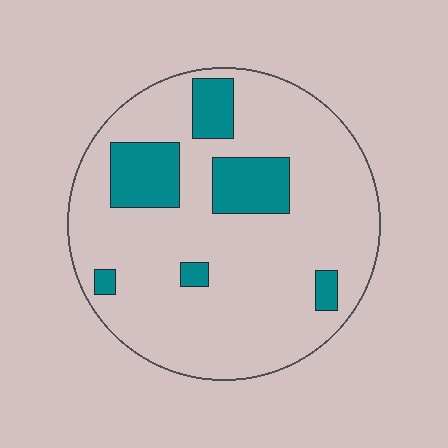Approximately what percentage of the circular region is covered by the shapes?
Approximately 20%.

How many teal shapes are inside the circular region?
6.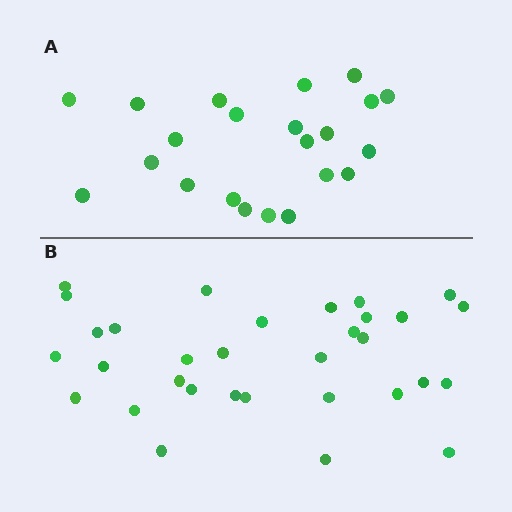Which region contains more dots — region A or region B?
Region B (the bottom region) has more dots.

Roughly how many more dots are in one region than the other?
Region B has roughly 10 or so more dots than region A.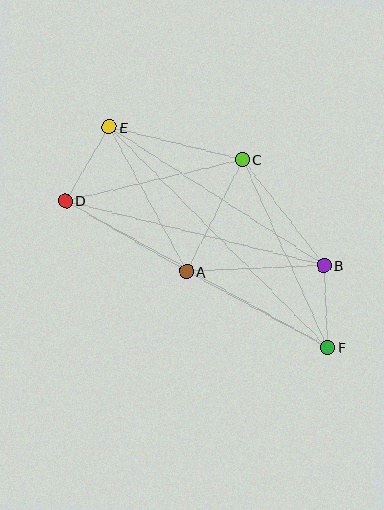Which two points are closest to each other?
Points B and F are closest to each other.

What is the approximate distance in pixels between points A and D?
The distance between A and D is approximately 140 pixels.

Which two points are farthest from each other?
Points E and F are farthest from each other.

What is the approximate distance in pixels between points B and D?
The distance between B and D is approximately 266 pixels.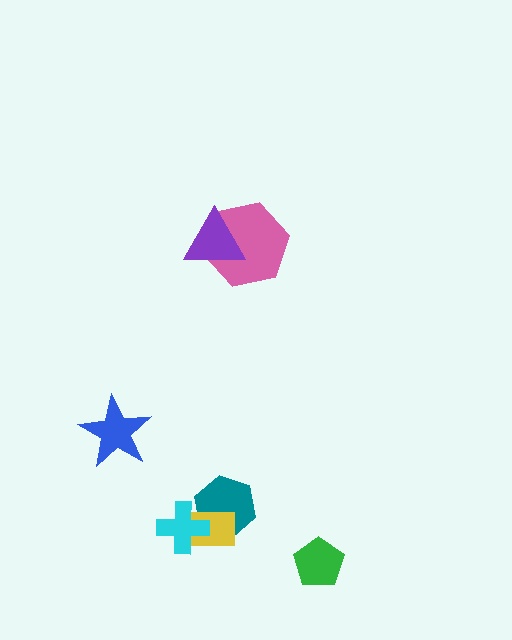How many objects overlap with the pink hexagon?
1 object overlaps with the pink hexagon.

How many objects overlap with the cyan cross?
2 objects overlap with the cyan cross.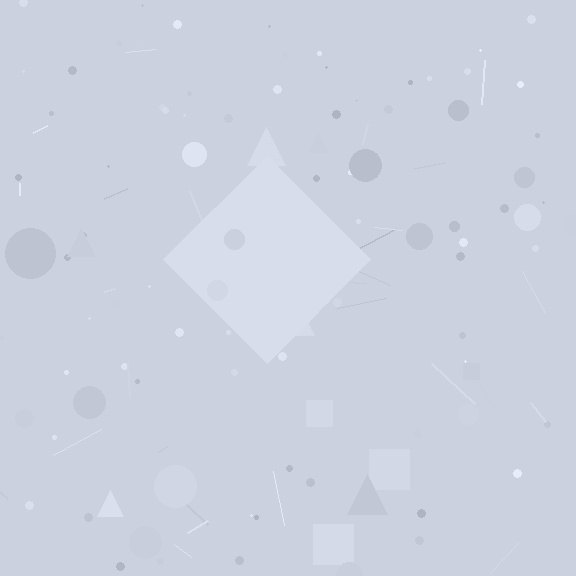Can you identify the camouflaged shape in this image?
The camouflaged shape is a diamond.